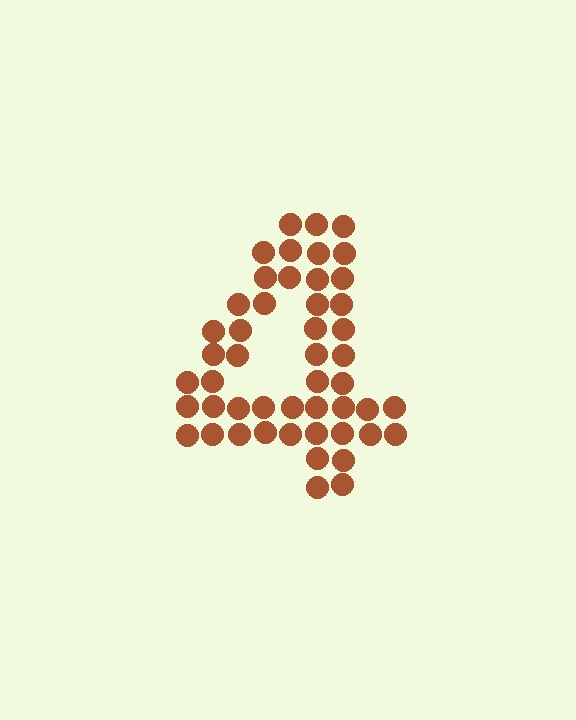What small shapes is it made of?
It is made of small circles.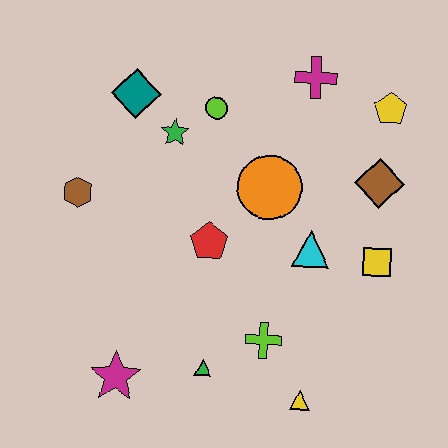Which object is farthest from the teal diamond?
The yellow triangle is farthest from the teal diamond.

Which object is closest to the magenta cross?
The yellow pentagon is closest to the magenta cross.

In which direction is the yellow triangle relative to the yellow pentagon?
The yellow triangle is below the yellow pentagon.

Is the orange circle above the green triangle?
Yes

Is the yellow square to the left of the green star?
No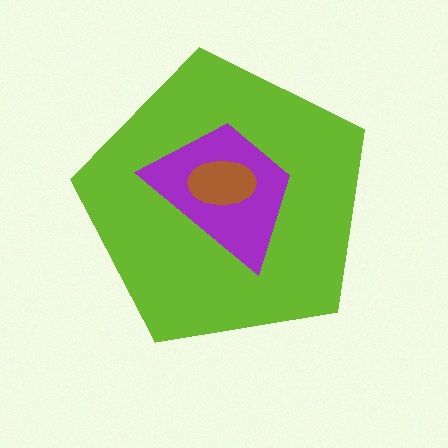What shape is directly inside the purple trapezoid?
The brown ellipse.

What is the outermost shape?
The lime pentagon.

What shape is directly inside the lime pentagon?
The purple trapezoid.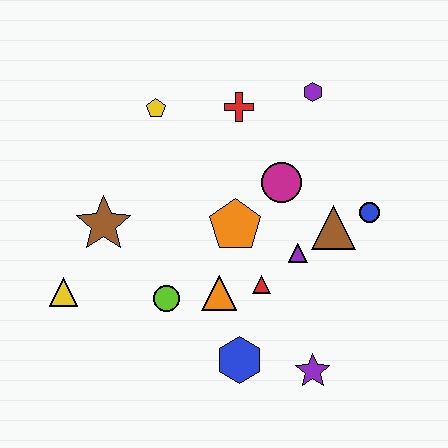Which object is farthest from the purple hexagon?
The yellow triangle is farthest from the purple hexagon.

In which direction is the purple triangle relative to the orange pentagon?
The purple triangle is to the right of the orange pentagon.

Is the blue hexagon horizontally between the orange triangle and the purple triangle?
Yes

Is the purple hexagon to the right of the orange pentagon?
Yes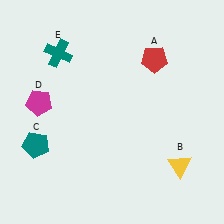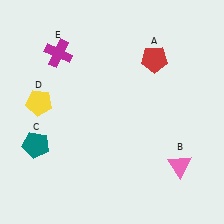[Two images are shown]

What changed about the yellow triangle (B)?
In Image 1, B is yellow. In Image 2, it changed to pink.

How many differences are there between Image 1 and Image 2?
There are 3 differences between the two images.